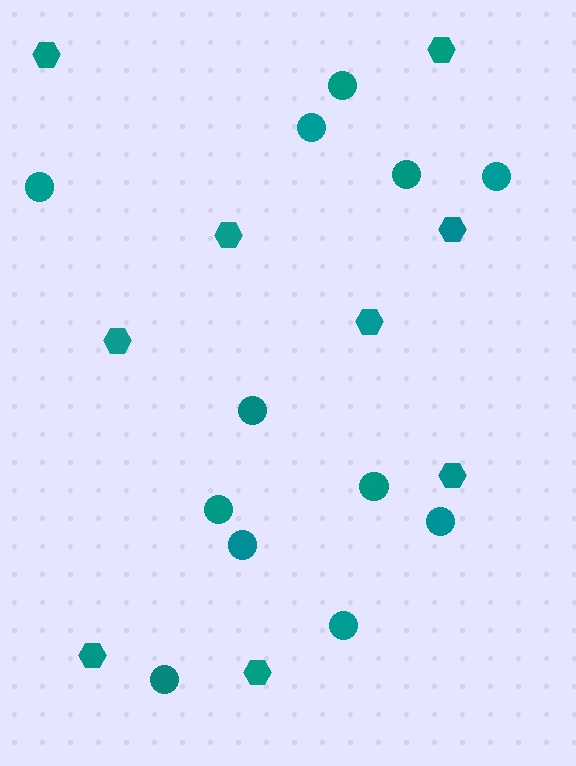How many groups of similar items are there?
There are 2 groups: one group of circles (12) and one group of hexagons (9).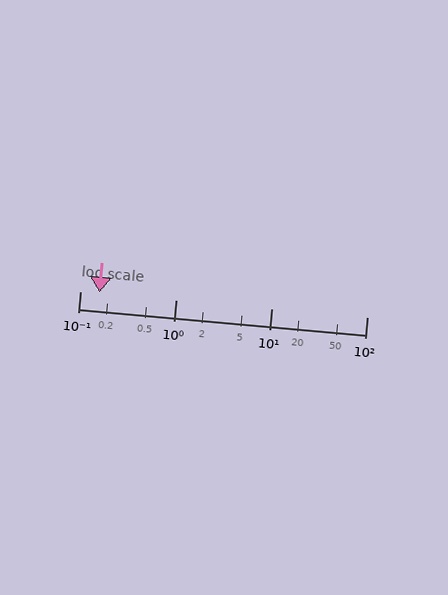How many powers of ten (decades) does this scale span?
The scale spans 3 decades, from 0.1 to 100.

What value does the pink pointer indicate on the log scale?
The pointer indicates approximately 0.16.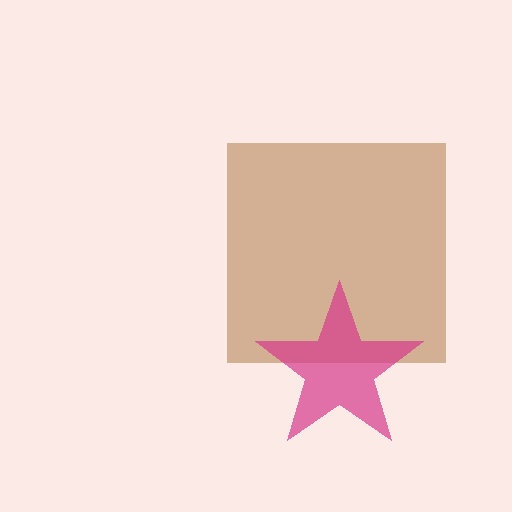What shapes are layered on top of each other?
The layered shapes are: a brown square, a magenta star.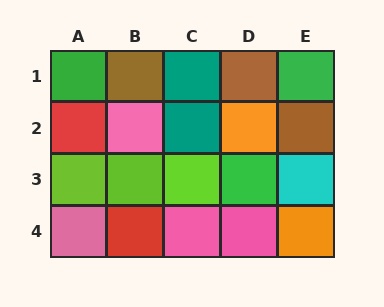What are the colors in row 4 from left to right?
Pink, red, pink, pink, orange.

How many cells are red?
2 cells are red.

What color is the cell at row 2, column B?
Pink.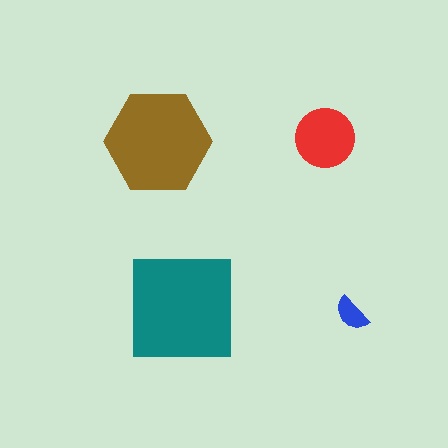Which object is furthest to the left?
The brown hexagon is leftmost.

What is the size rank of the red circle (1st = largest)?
3rd.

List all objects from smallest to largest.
The blue semicircle, the red circle, the brown hexagon, the teal square.